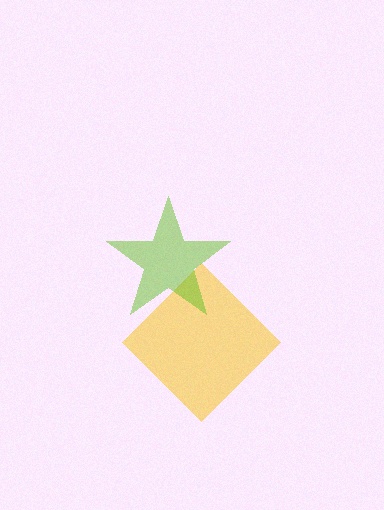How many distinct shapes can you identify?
There are 2 distinct shapes: a yellow diamond, a lime star.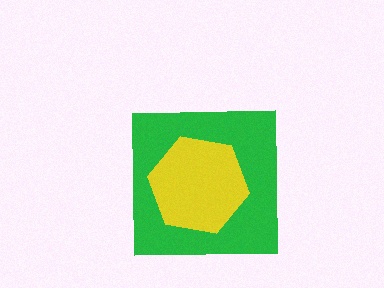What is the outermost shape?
The green square.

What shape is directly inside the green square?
The yellow hexagon.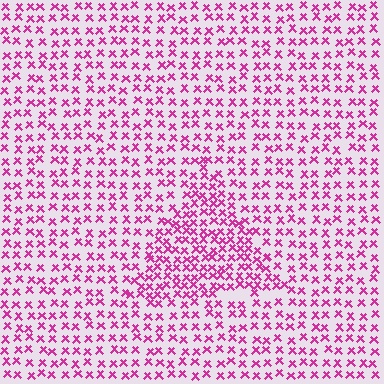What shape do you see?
I see a triangle.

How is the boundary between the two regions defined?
The boundary is defined by a change in element density (approximately 1.7x ratio). All elements are the same color, size, and shape.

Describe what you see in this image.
The image contains small magenta elements arranged at two different densities. A triangle-shaped region is visible where the elements are more densely packed than the surrounding area.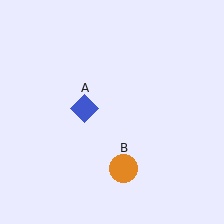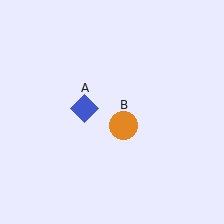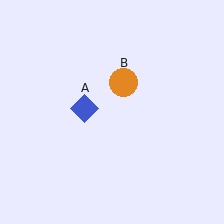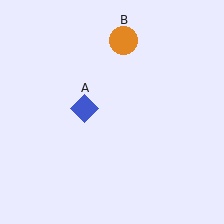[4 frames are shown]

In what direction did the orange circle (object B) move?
The orange circle (object B) moved up.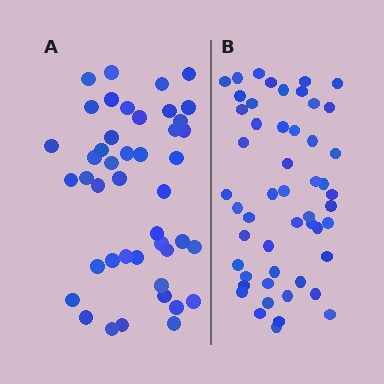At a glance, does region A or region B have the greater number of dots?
Region B (the right region) has more dots.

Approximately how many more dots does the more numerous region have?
Region B has roughly 8 or so more dots than region A.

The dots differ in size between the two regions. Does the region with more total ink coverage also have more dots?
No. Region A has more total ink coverage because its dots are larger, but region B actually contains more individual dots. Total area can be misleading — the number of items is what matters here.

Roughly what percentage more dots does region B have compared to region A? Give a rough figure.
About 15% more.